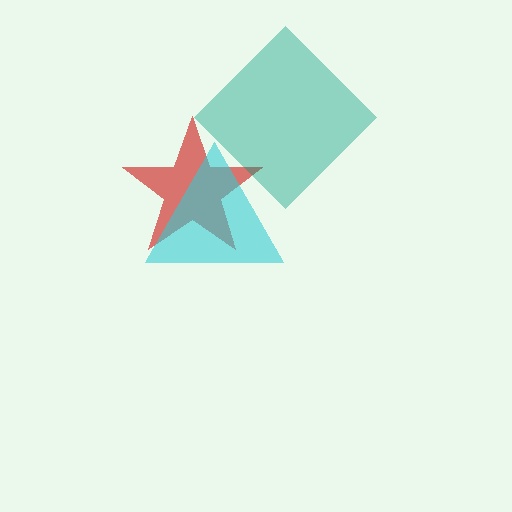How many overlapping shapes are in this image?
There are 3 overlapping shapes in the image.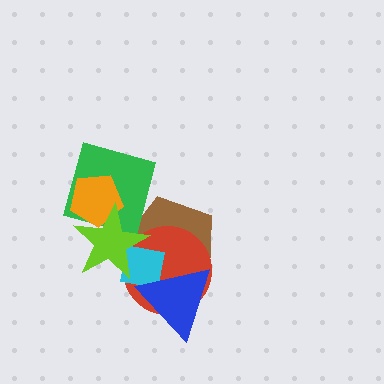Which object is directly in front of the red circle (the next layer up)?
The cyan square is directly in front of the red circle.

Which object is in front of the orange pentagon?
The lime star is in front of the orange pentagon.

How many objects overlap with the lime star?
5 objects overlap with the lime star.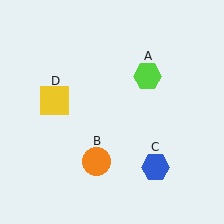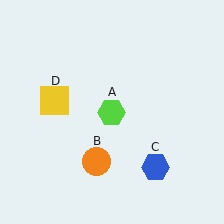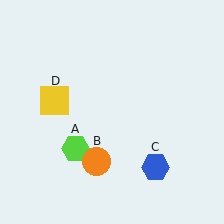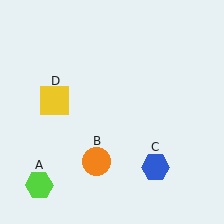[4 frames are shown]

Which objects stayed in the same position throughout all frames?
Orange circle (object B) and blue hexagon (object C) and yellow square (object D) remained stationary.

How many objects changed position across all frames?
1 object changed position: lime hexagon (object A).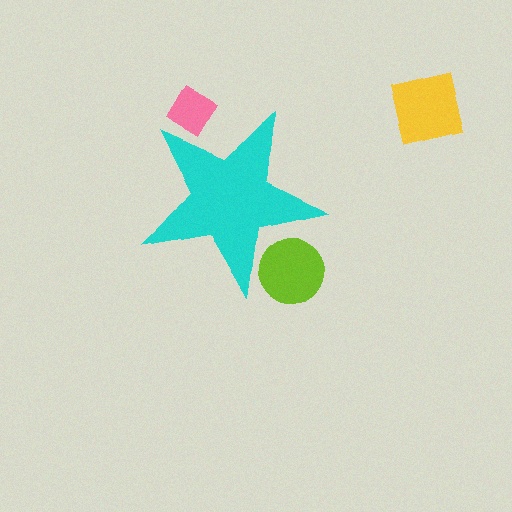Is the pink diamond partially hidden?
Yes, the pink diamond is partially hidden behind the cyan star.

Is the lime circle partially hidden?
Yes, the lime circle is partially hidden behind the cyan star.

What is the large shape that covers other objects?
A cyan star.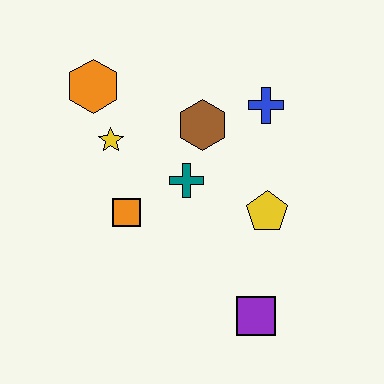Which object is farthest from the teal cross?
The purple square is farthest from the teal cross.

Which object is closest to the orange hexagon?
The yellow star is closest to the orange hexagon.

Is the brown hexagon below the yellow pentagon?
No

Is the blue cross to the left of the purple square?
No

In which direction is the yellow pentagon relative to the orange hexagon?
The yellow pentagon is to the right of the orange hexagon.